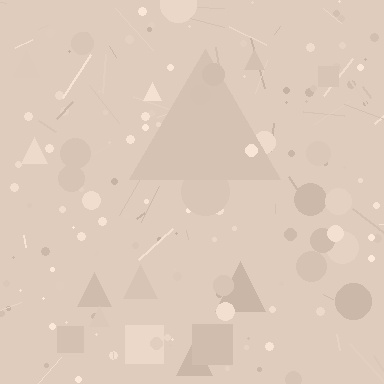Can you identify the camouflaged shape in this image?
The camouflaged shape is a triangle.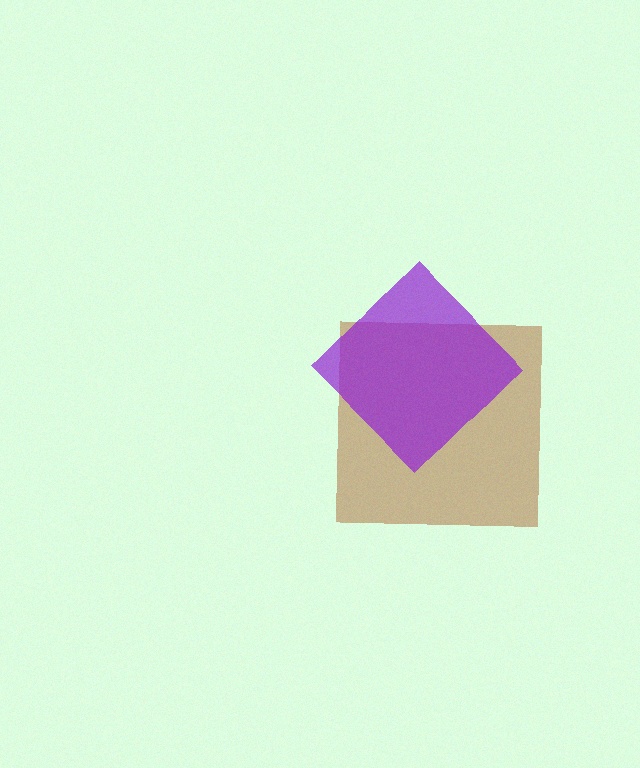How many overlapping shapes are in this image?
There are 2 overlapping shapes in the image.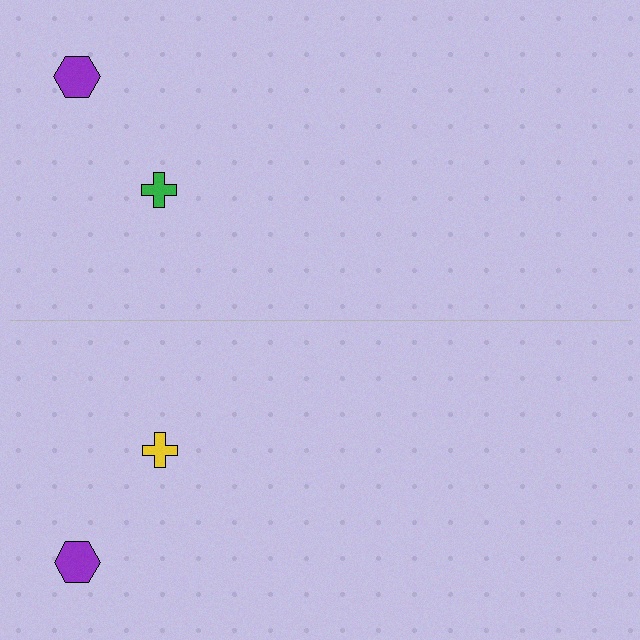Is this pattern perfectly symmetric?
No, the pattern is not perfectly symmetric. The yellow cross on the bottom side breaks the symmetry — its mirror counterpart is green.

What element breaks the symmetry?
The yellow cross on the bottom side breaks the symmetry — its mirror counterpart is green.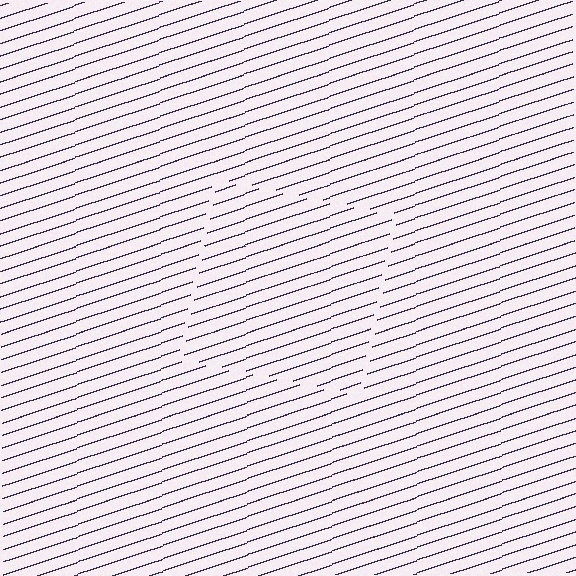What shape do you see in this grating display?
An illusory square. The interior of the shape contains the same grating, shifted by half a period — the contour is defined by the phase discontinuity where line-ends from the inner and outer gratings abut.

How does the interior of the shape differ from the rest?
The interior of the shape contains the same grating, shifted by half a period — the contour is defined by the phase discontinuity where line-ends from the inner and outer gratings abut.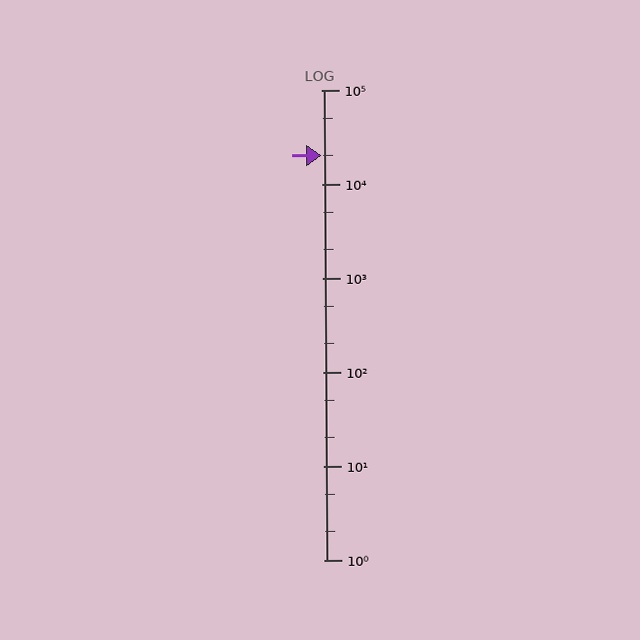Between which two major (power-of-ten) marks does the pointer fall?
The pointer is between 10000 and 100000.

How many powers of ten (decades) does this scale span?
The scale spans 5 decades, from 1 to 100000.